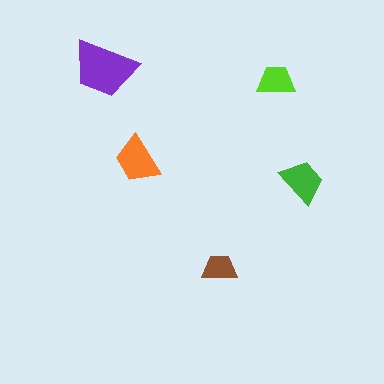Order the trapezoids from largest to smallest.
the purple one, the orange one, the green one, the lime one, the brown one.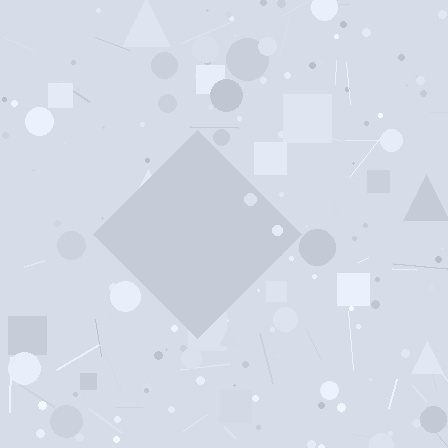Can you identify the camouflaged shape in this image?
The camouflaged shape is a diamond.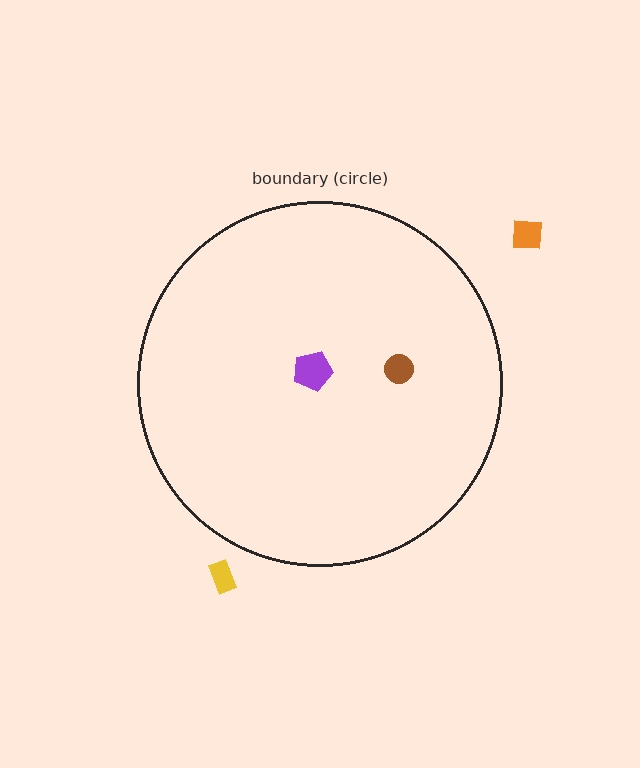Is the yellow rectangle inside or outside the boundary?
Outside.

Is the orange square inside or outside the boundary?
Outside.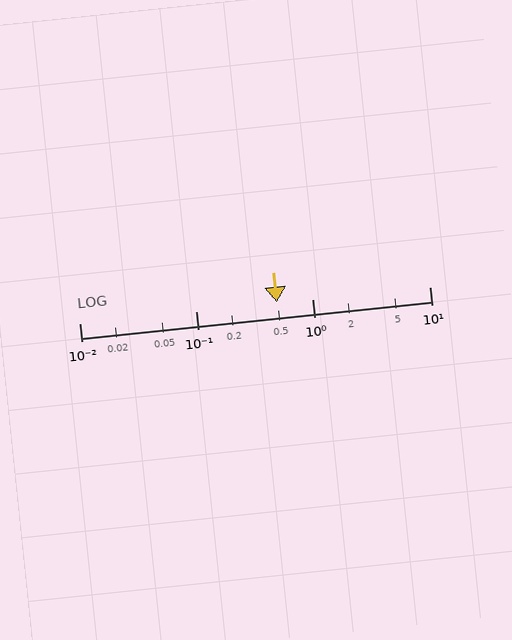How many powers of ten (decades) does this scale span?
The scale spans 3 decades, from 0.01 to 10.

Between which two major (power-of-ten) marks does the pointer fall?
The pointer is between 0.1 and 1.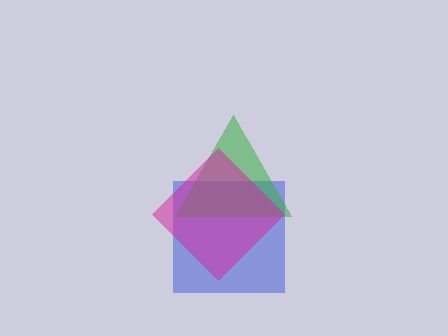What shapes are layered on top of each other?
The layered shapes are: a blue square, a green triangle, a magenta diamond.